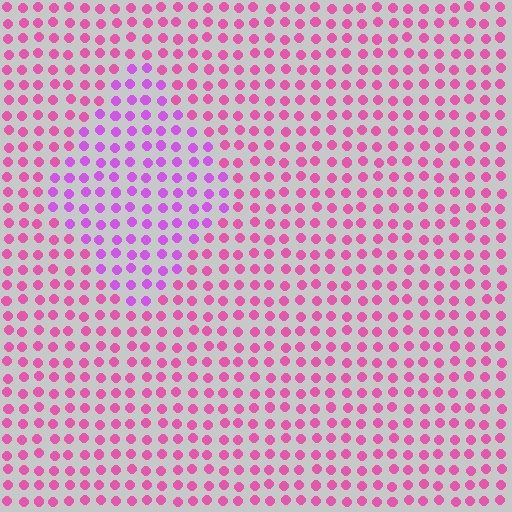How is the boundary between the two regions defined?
The boundary is defined purely by a slight shift in hue (about 33 degrees). Spacing, size, and orientation are identical on both sides.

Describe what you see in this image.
The image is filled with small pink elements in a uniform arrangement. A diamond-shaped region is visible where the elements are tinted to a slightly different hue, forming a subtle color boundary.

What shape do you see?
I see a diamond.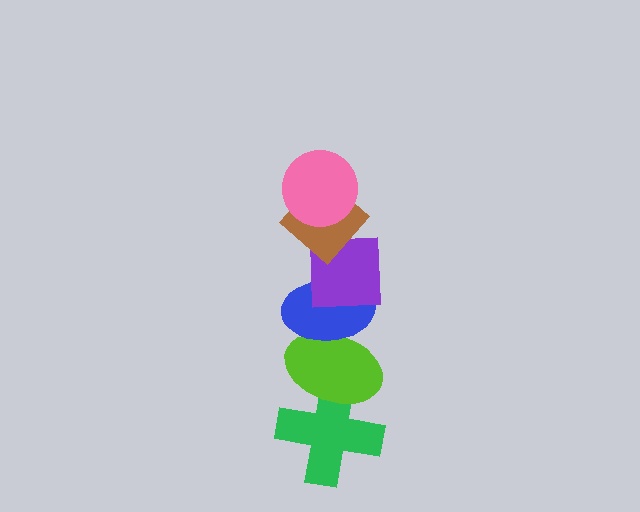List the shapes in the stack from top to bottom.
From top to bottom: the pink circle, the brown diamond, the purple square, the blue ellipse, the lime ellipse, the green cross.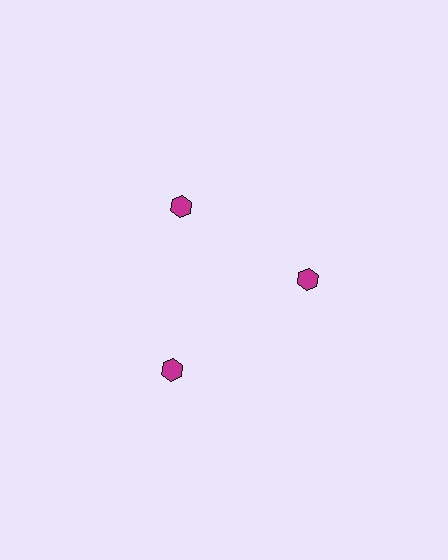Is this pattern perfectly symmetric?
No. The 3 magenta hexagons are arranged in a ring, but one element near the 7 o'clock position is pushed outward from the center, breaking the 3-fold rotational symmetry.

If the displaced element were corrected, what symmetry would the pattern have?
It would have 3-fold rotational symmetry — the pattern would map onto itself every 120 degrees.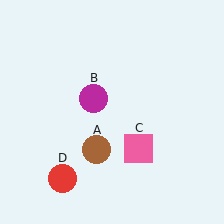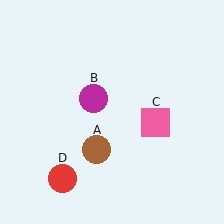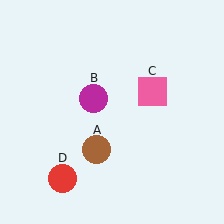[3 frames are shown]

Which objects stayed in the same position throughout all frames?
Brown circle (object A) and magenta circle (object B) and red circle (object D) remained stationary.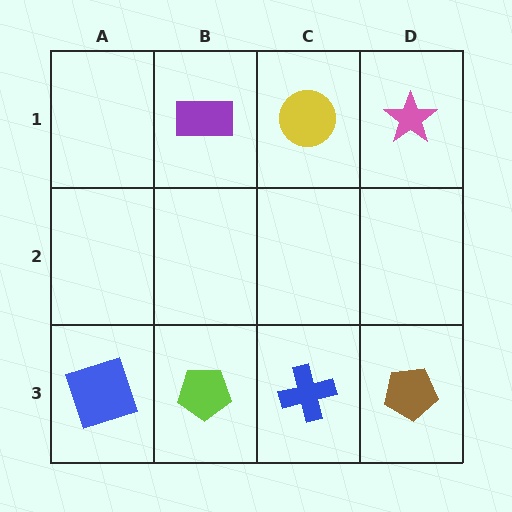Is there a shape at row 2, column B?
No, that cell is empty.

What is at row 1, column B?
A purple rectangle.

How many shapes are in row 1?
3 shapes.